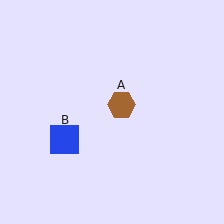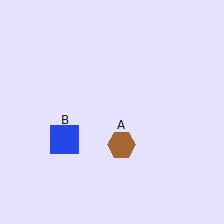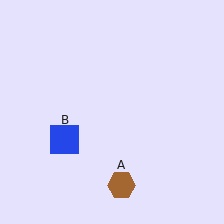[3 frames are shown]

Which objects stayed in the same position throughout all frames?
Blue square (object B) remained stationary.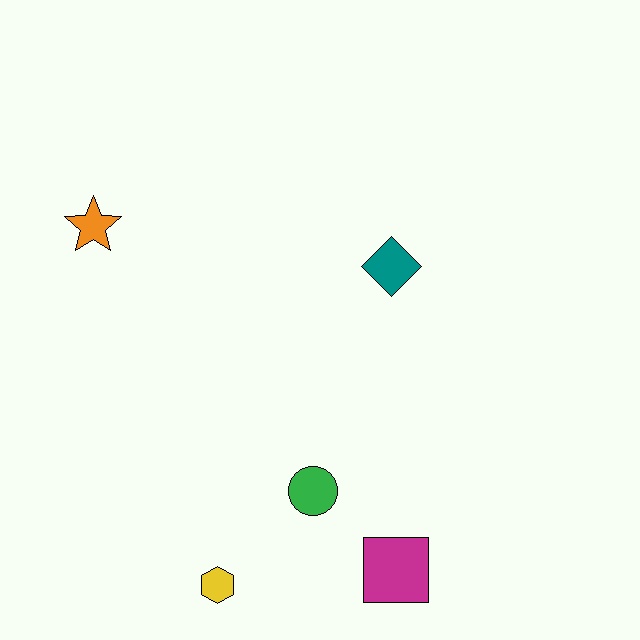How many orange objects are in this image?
There is 1 orange object.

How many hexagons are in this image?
There is 1 hexagon.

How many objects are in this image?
There are 5 objects.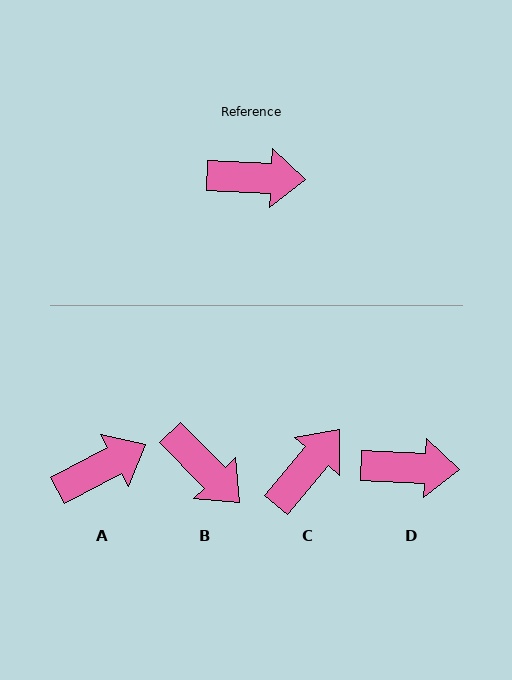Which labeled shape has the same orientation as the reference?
D.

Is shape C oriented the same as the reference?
No, it is off by about 53 degrees.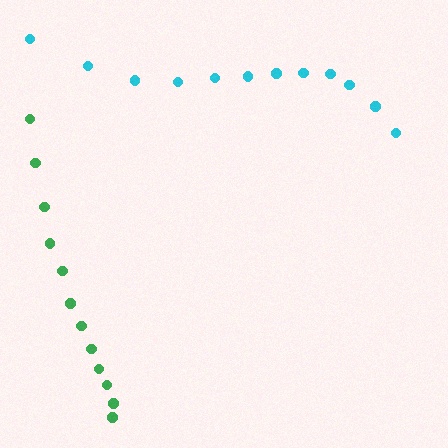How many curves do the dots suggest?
There are 2 distinct paths.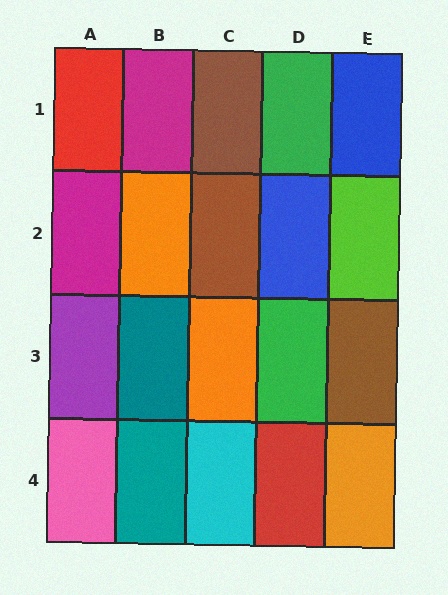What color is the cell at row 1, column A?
Red.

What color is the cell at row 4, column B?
Teal.